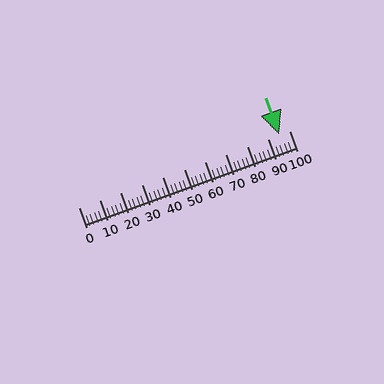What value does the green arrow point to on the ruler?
The green arrow points to approximately 96.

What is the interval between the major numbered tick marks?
The major tick marks are spaced 10 units apart.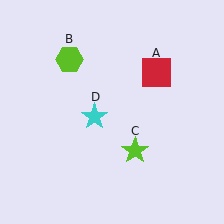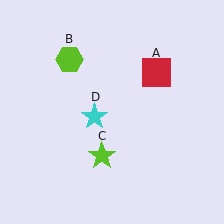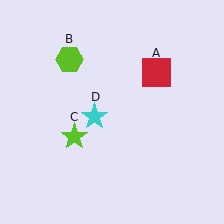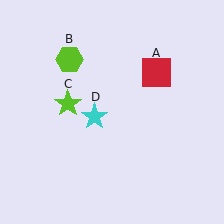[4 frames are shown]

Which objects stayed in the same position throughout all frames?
Red square (object A) and lime hexagon (object B) and cyan star (object D) remained stationary.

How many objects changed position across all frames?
1 object changed position: lime star (object C).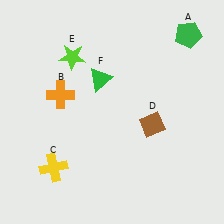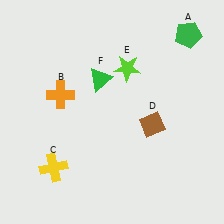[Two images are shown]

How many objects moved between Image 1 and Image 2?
1 object moved between the two images.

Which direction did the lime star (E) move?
The lime star (E) moved right.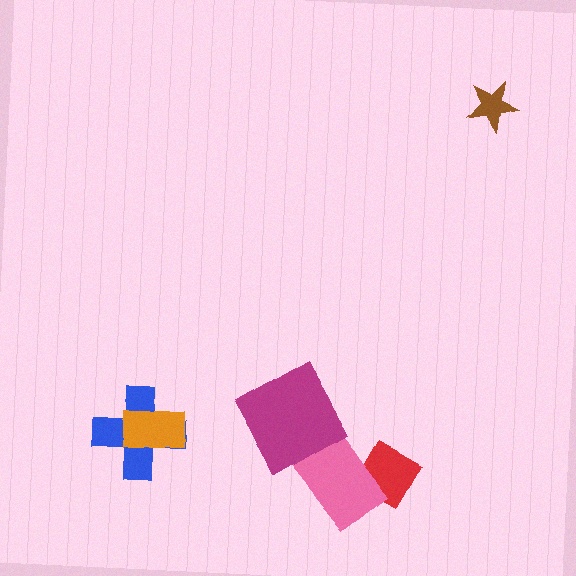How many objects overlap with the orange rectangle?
1 object overlaps with the orange rectangle.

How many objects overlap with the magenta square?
1 object overlaps with the magenta square.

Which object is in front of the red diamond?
The pink rectangle is in front of the red diamond.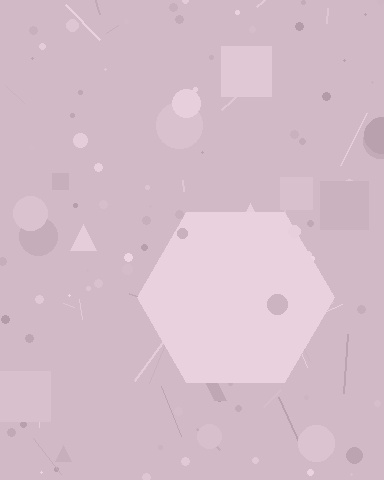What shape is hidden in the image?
A hexagon is hidden in the image.